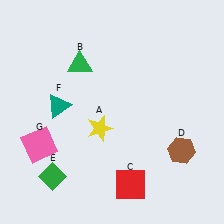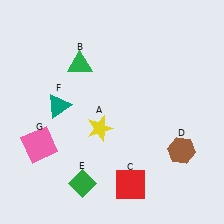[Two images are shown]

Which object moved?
The green diamond (E) moved right.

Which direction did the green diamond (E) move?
The green diamond (E) moved right.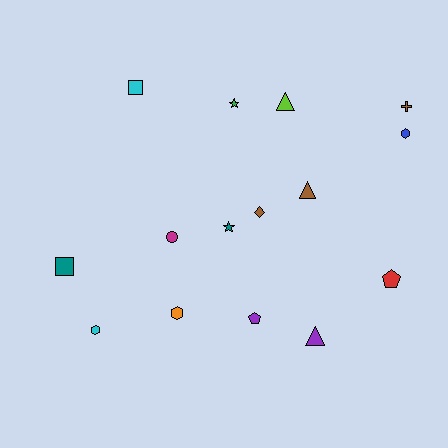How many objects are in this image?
There are 15 objects.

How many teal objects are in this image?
There are 2 teal objects.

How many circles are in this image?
There is 1 circle.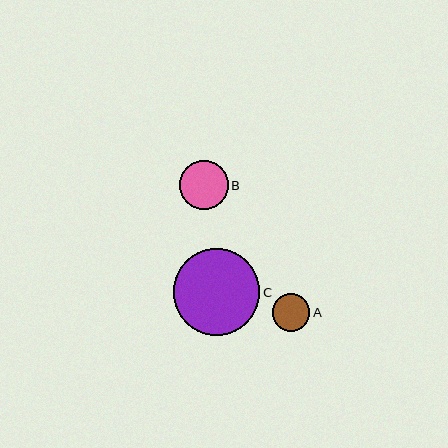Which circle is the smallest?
Circle A is the smallest with a size of approximately 37 pixels.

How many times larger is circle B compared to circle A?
Circle B is approximately 1.3 times the size of circle A.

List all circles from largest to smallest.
From largest to smallest: C, B, A.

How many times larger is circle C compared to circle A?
Circle C is approximately 2.3 times the size of circle A.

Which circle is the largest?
Circle C is the largest with a size of approximately 87 pixels.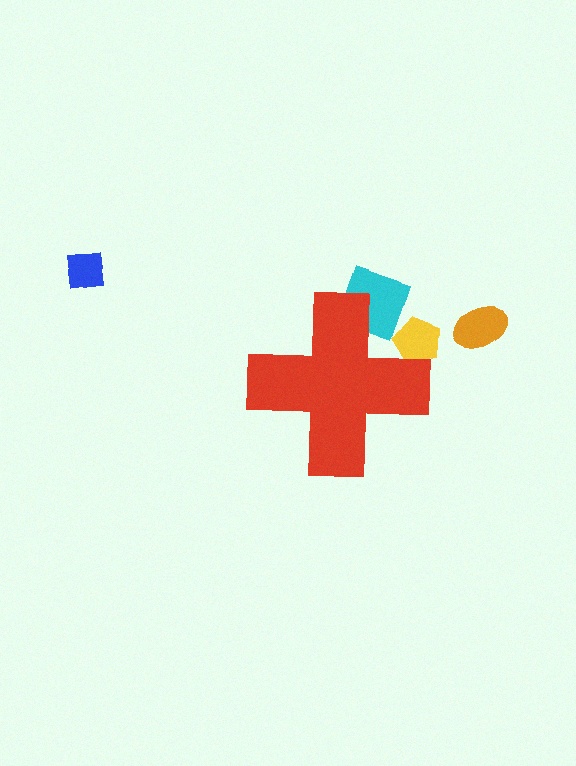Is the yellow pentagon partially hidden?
Yes, the yellow pentagon is partially hidden behind the red cross.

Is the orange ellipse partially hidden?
No, the orange ellipse is fully visible.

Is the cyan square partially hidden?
Yes, the cyan square is partially hidden behind the red cross.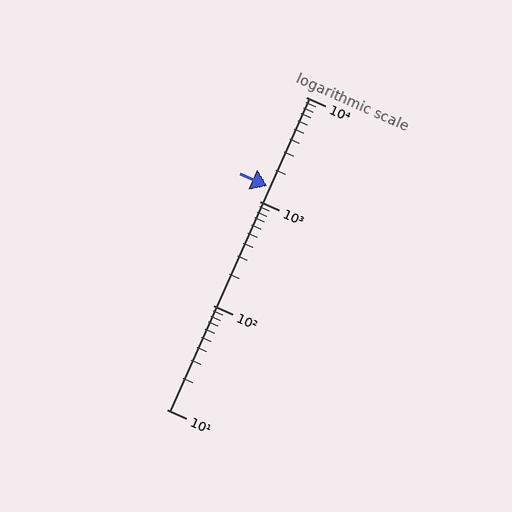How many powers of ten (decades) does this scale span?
The scale spans 3 decades, from 10 to 10000.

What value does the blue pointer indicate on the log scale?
The pointer indicates approximately 1400.